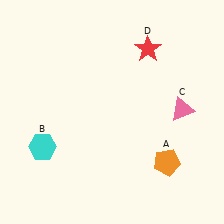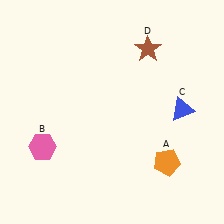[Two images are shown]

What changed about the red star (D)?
In Image 1, D is red. In Image 2, it changed to brown.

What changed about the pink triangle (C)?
In Image 1, C is pink. In Image 2, it changed to blue.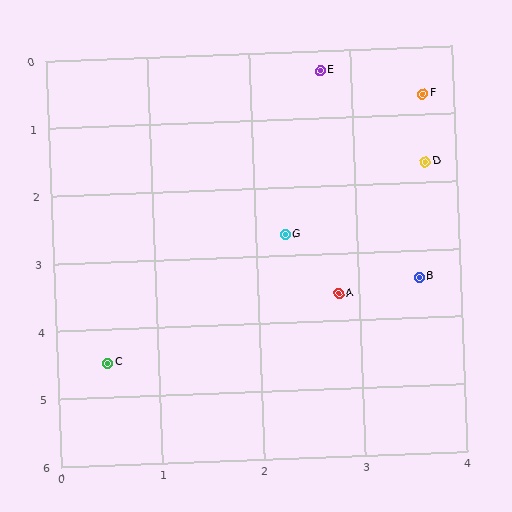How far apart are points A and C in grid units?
Points A and C are about 2.5 grid units apart.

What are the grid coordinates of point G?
Point G is at approximately (2.3, 2.7).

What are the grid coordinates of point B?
Point B is at approximately (3.6, 3.4).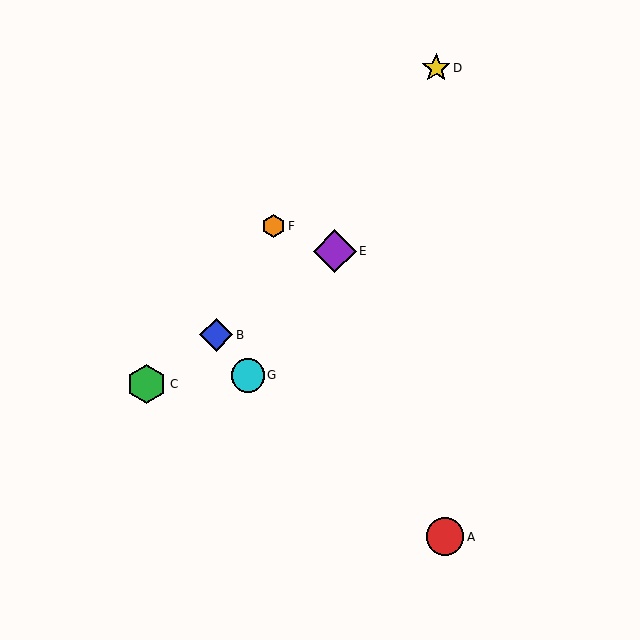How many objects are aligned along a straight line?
3 objects (B, C, E) are aligned along a straight line.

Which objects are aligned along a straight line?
Objects B, C, E are aligned along a straight line.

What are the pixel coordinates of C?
Object C is at (147, 384).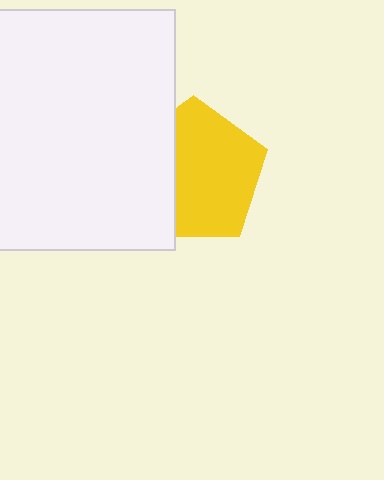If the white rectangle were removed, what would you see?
You would see the complete yellow pentagon.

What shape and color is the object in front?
The object in front is a white rectangle.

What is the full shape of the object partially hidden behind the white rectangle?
The partially hidden object is a yellow pentagon.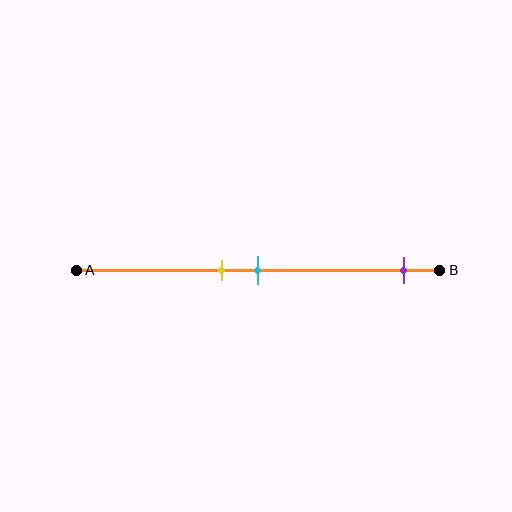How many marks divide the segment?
There are 3 marks dividing the segment.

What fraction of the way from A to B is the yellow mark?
The yellow mark is approximately 40% (0.4) of the way from A to B.